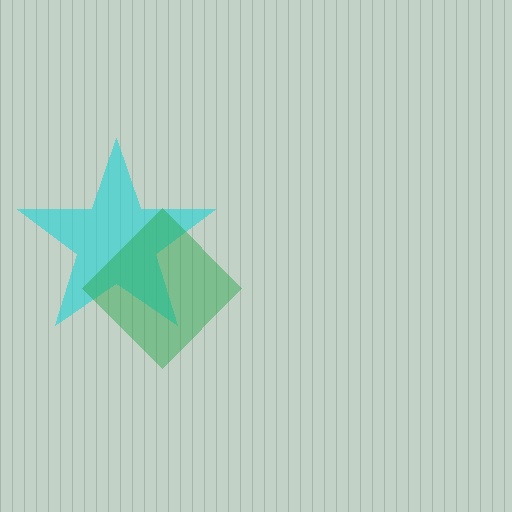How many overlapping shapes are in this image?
There are 2 overlapping shapes in the image.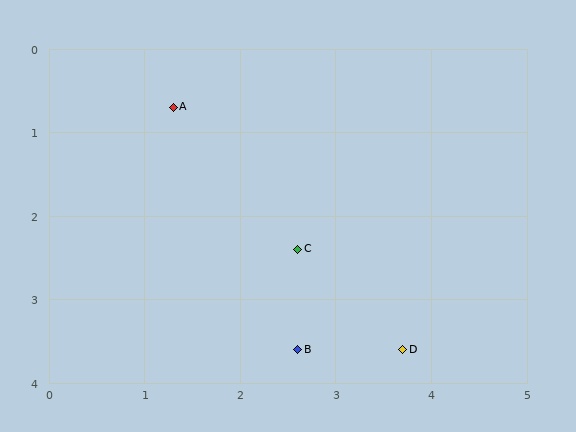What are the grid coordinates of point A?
Point A is at approximately (1.3, 0.7).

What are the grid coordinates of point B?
Point B is at approximately (2.6, 3.6).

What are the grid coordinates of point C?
Point C is at approximately (2.6, 2.4).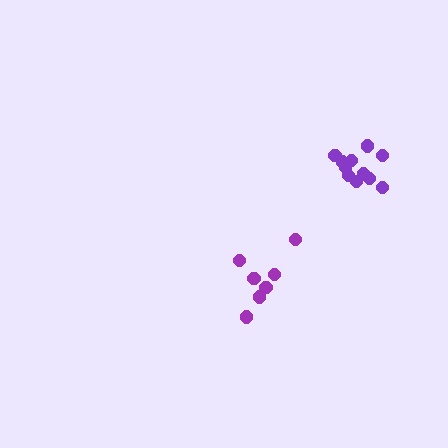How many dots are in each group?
Group 1: 12 dots, Group 2: 7 dots (19 total).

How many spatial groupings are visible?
There are 2 spatial groupings.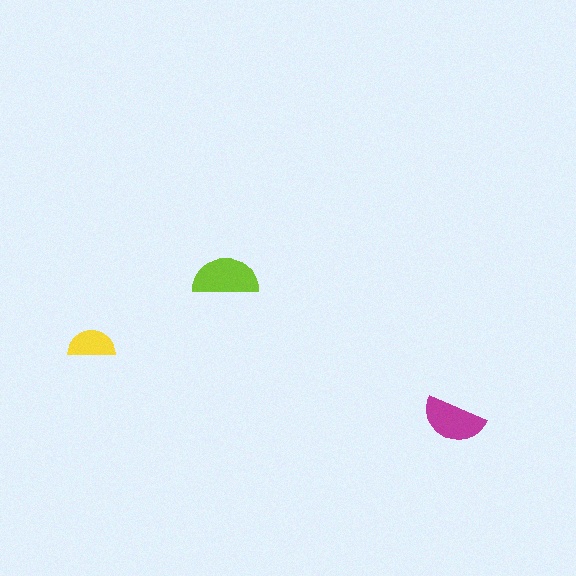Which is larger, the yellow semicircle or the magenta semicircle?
The magenta one.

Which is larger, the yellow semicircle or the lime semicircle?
The lime one.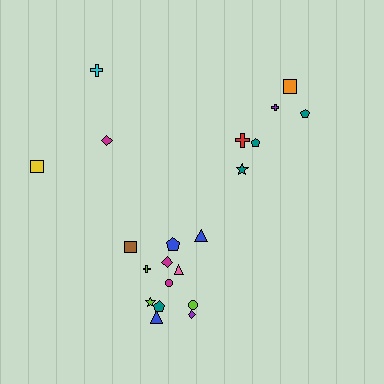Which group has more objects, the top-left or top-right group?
The top-right group.